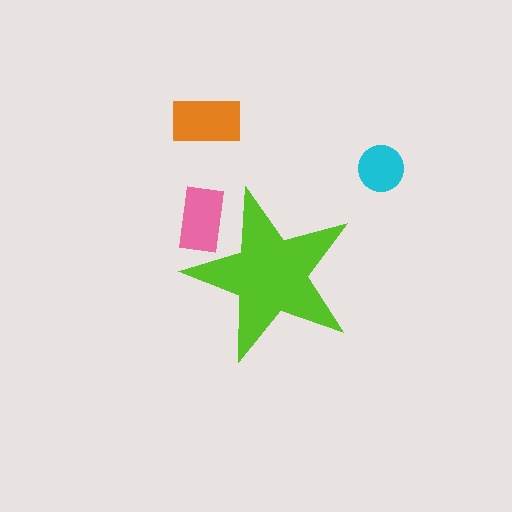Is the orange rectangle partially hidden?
No, the orange rectangle is fully visible.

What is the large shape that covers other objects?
A lime star.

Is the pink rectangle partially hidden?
Yes, the pink rectangle is partially hidden behind the lime star.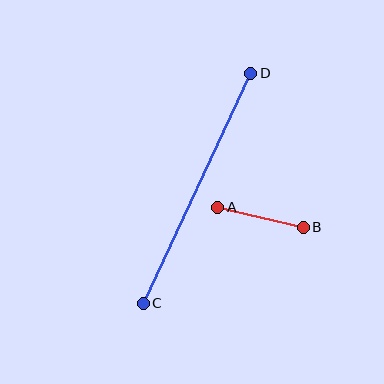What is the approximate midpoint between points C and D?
The midpoint is at approximately (197, 188) pixels.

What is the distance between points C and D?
The distance is approximately 254 pixels.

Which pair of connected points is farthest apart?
Points C and D are farthest apart.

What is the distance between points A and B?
The distance is approximately 88 pixels.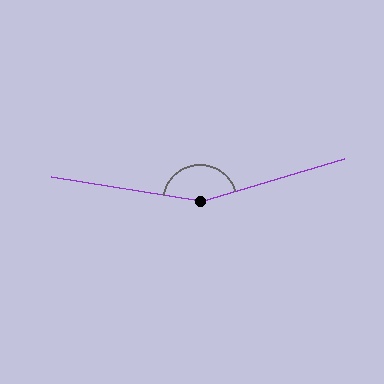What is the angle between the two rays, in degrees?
Approximately 154 degrees.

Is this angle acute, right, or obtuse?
It is obtuse.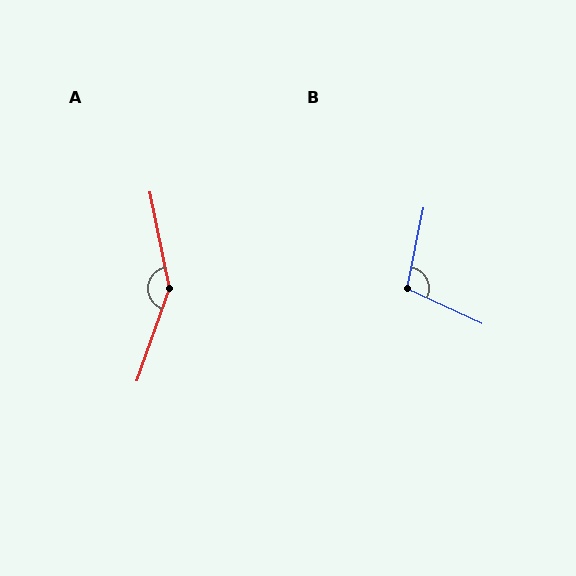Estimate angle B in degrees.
Approximately 103 degrees.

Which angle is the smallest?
B, at approximately 103 degrees.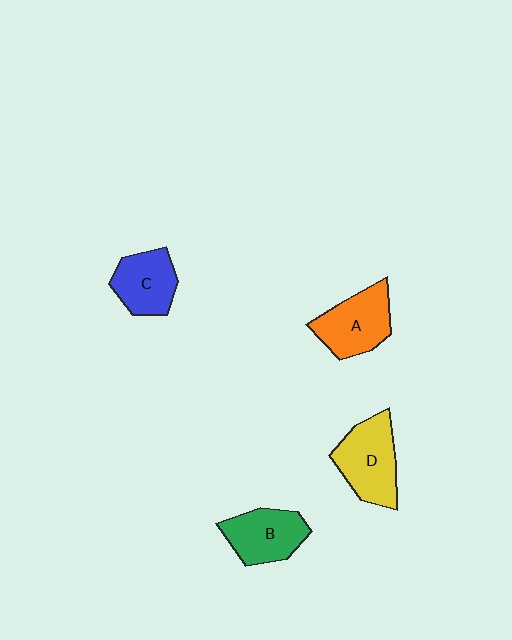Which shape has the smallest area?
Shape C (blue).